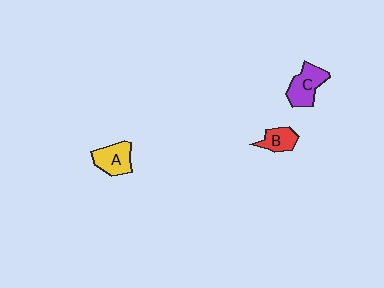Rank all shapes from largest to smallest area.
From largest to smallest: C (purple), A (yellow), B (red).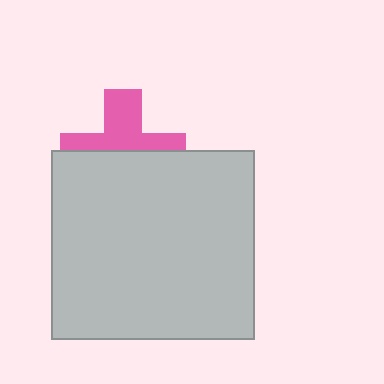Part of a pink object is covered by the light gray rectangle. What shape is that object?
It is a cross.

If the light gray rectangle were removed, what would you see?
You would see the complete pink cross.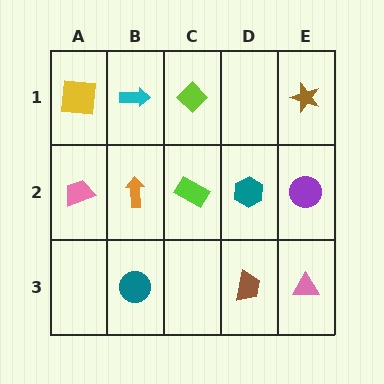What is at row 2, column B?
An orange arrow.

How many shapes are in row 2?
5 shapes.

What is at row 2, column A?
A pink trapezoid.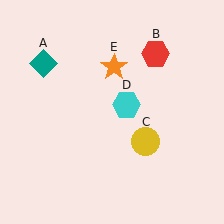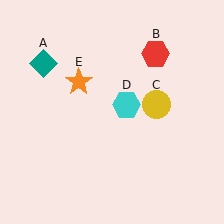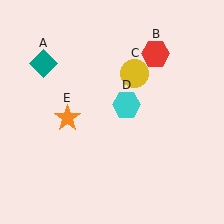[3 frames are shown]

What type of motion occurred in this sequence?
The yellow circle (object C), orange star (object E) rotated counterclockwise around the center of the scene.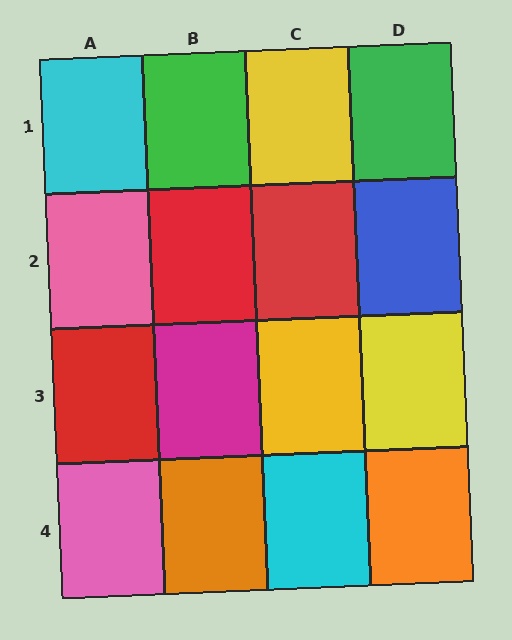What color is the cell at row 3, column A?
Red.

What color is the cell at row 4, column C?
Cyan.